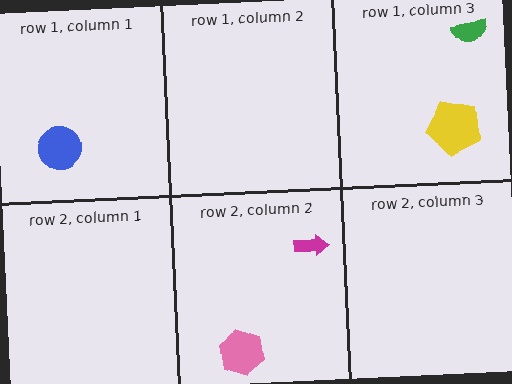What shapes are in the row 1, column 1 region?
The blue circle.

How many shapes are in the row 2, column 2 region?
2.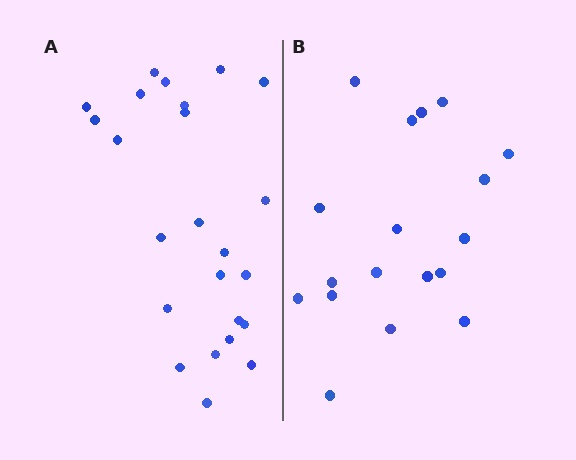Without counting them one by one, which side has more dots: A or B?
Region A (the left region) has more dots.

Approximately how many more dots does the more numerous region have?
Region A has about 6 more dots than region B.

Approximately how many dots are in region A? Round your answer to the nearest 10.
About 20 dots. (The exact count is 24, which rounds to 20.)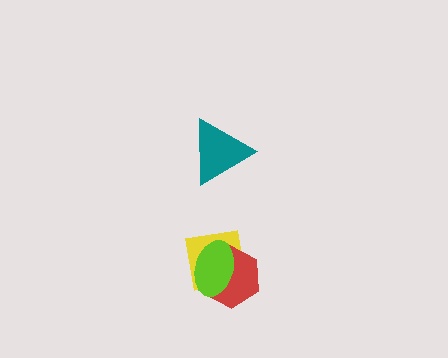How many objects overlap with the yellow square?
2 objects overlap with the yellow square.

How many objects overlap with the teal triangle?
0 objects overlap with the teal triangle.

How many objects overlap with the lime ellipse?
2 objects overlap with the lime ellipse.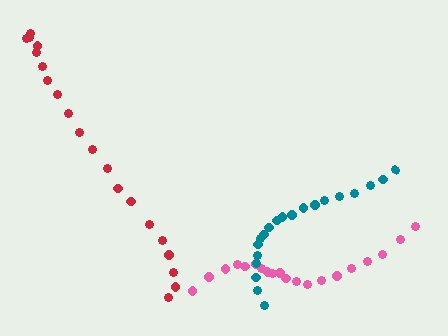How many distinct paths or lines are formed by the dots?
There are 3 distinct paths.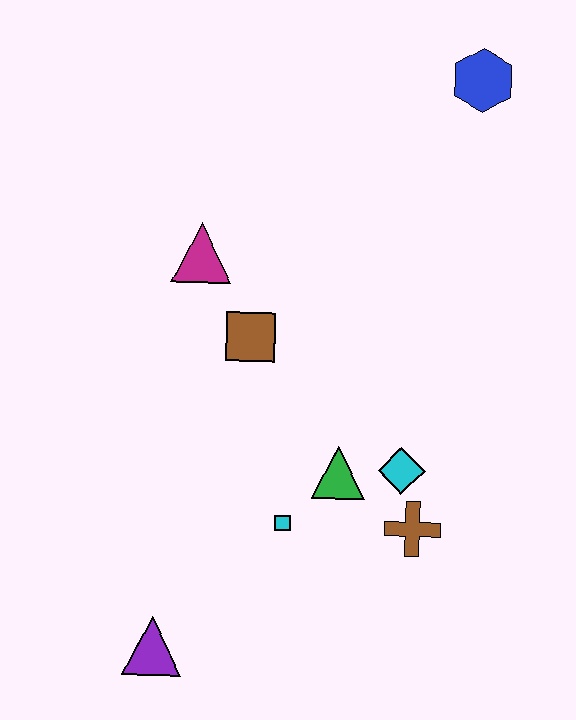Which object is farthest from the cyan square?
The blue hexagon is farthest from the cyan square.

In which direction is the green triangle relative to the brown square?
The green triangle is below the brown square.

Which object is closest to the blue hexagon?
The magenta triangle is closest to the blue hexagon.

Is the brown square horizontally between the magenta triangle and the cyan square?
Yes